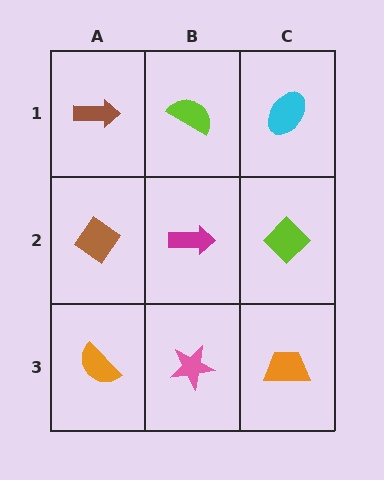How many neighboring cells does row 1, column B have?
3.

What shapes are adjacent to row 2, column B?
A lime semicircle (row 1, column B), a pink star (row 3, column B), a brown diamond (row 2, column A), a lime diamond (row 2, column C).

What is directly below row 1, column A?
A brown diamond.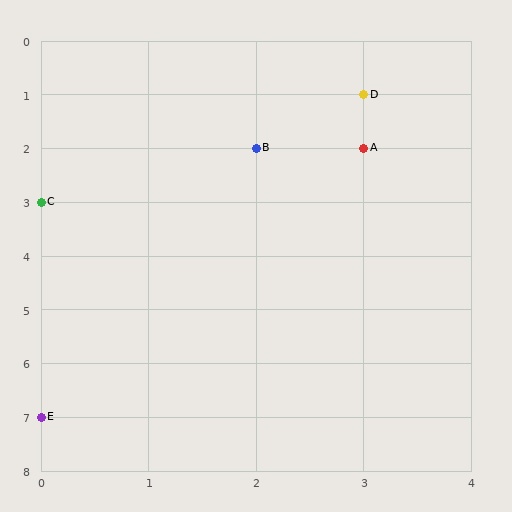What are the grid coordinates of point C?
Point C is at grid coordinates (0, 3).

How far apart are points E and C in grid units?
Points E and C are 4 rows apart.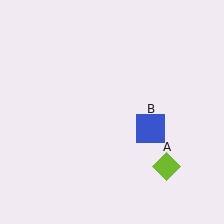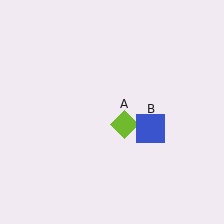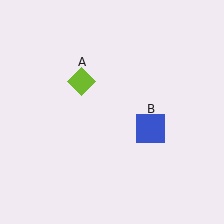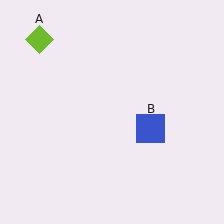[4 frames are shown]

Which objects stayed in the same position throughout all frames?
Blue square (object B) remained stationary.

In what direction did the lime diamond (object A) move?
The lime diamond (object A) moved up and to the left.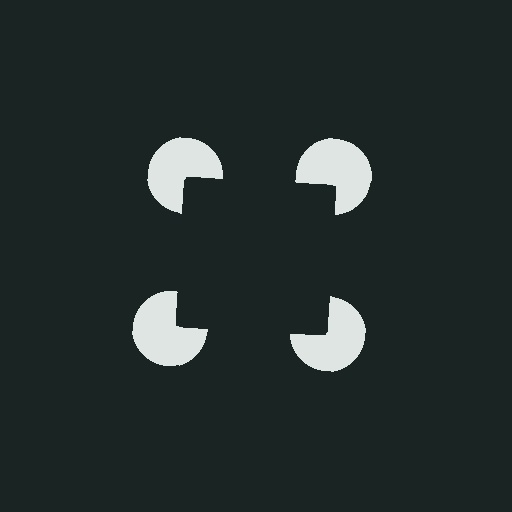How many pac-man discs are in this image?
There are 4 — one at each vertex of the illusory square.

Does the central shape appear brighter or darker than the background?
It typically appears slightly darker than the background, even though no actual brightness change is drawn.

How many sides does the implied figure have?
4 sides.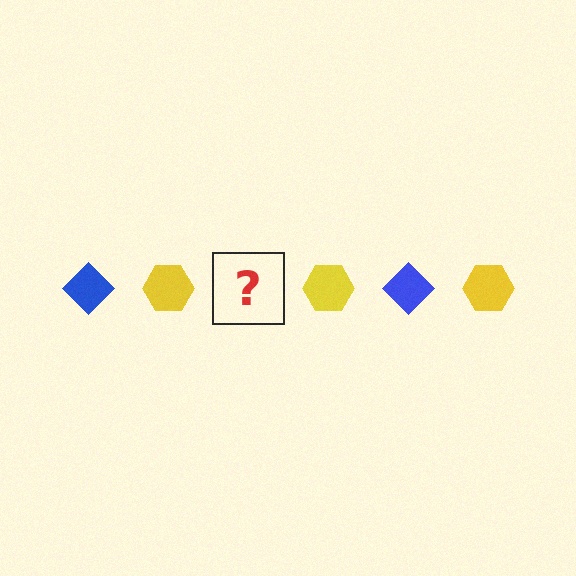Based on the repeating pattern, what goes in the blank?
The blank should be a blue diamond.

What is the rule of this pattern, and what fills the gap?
The rule is that the pattern alternates between blue diamond and yellow hexagon. The gap should be filled with a blue diamond.